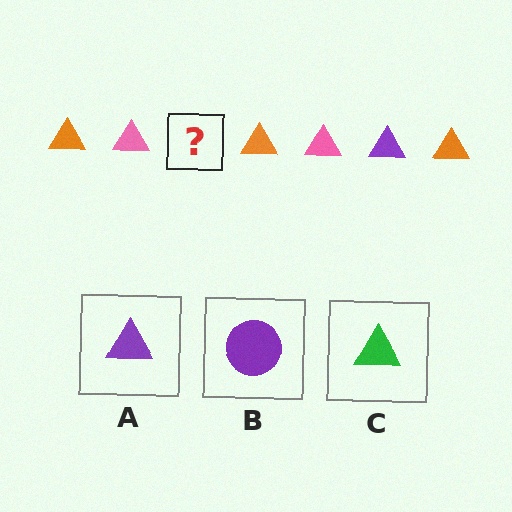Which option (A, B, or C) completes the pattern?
A.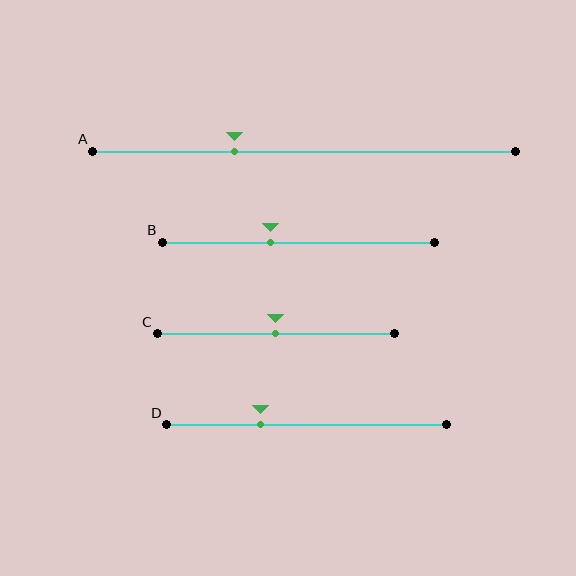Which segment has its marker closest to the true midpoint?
Segment C has its marker closest to the true midpoint.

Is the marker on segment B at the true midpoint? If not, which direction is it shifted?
No, the marker on segment B is shifted to the left by about 10% of the segment length.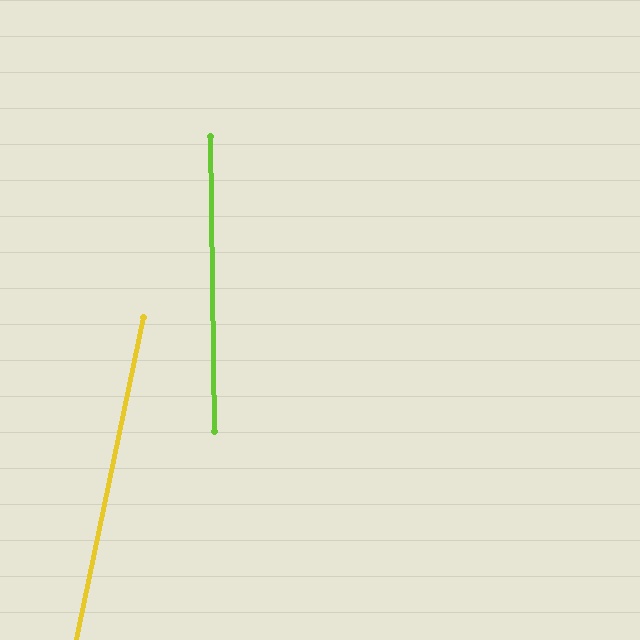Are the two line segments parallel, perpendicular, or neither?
Neither parallel nor perpendicular — they differ by about 13°.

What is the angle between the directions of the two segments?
Approximately 13 degrees.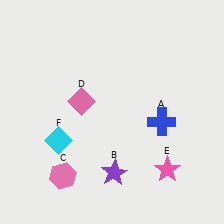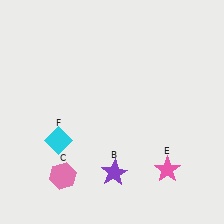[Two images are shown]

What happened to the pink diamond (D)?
The pink diamond (D) was removed in Image 2. It was in the top-left area of Image 1.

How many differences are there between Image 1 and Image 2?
There are 2 differences between the two images.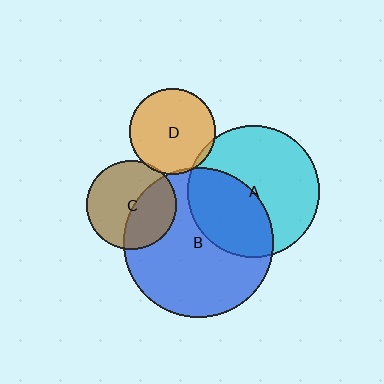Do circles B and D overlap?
Yes.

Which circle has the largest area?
Circle B (blue).